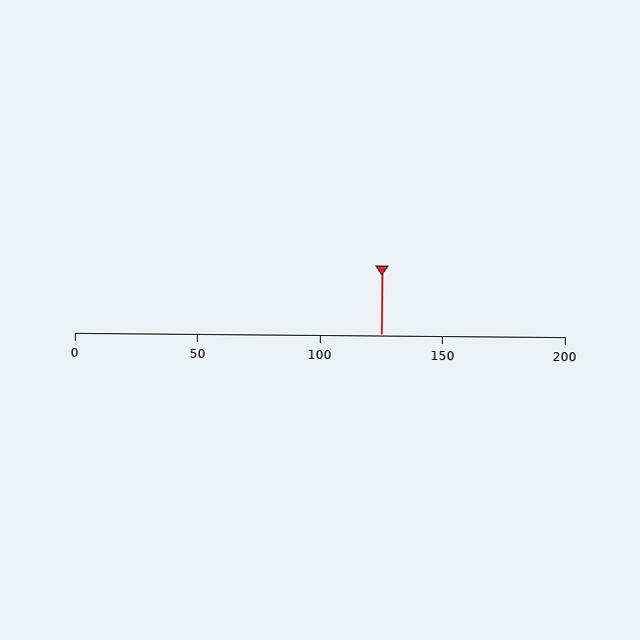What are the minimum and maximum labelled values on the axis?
The axis runs from 0 to 200.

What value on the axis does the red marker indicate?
The marker indicates approximately 125.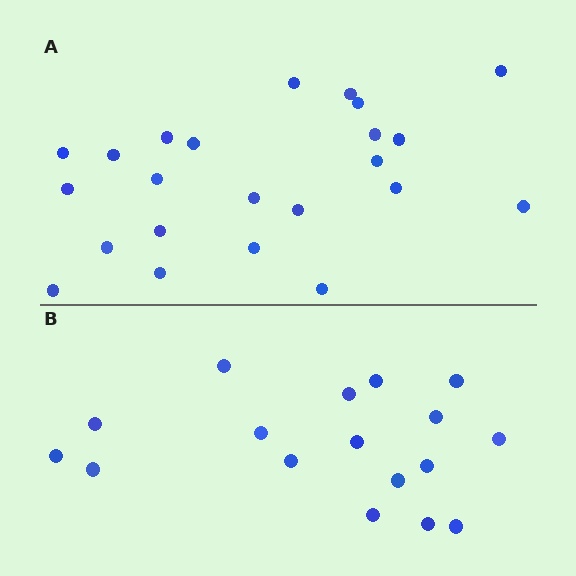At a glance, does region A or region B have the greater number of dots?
Region A (the top region) has more dots.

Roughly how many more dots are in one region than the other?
Region A has about 6 more dots than region B.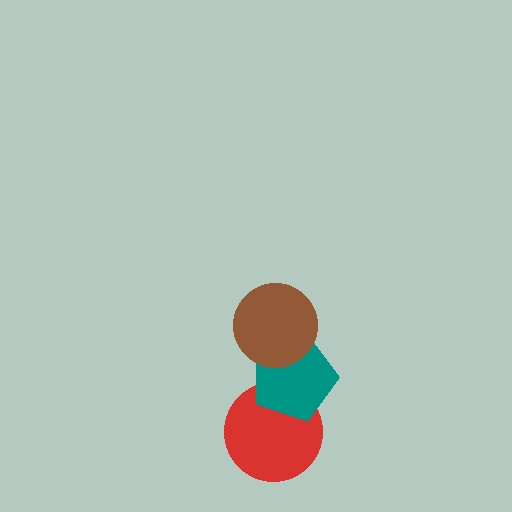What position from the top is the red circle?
The red circle is 3rd from the top.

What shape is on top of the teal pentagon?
The brown circle is on top of the teal pentagon.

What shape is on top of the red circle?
The teal pentagon is on top of the red circle.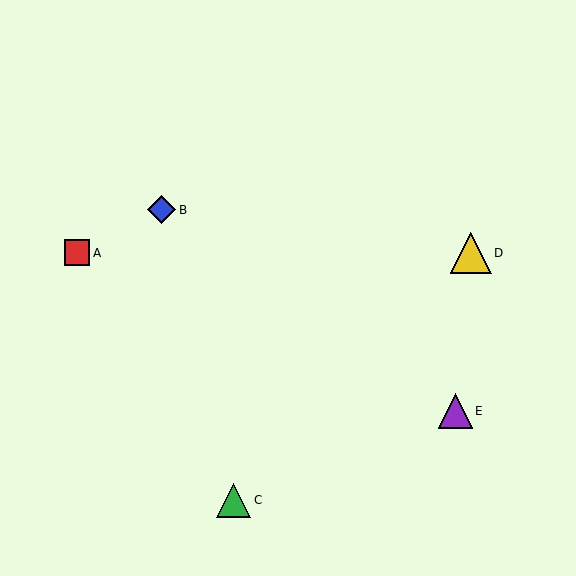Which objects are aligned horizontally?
Objects A, D are aligned horizontally.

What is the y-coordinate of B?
Object B is at y≈210.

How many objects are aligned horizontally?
2 objects (A, D) are aligned horizontally.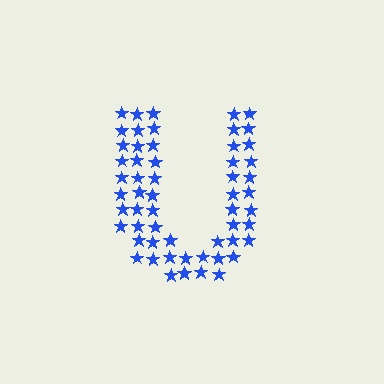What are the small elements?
The small elements are stars.